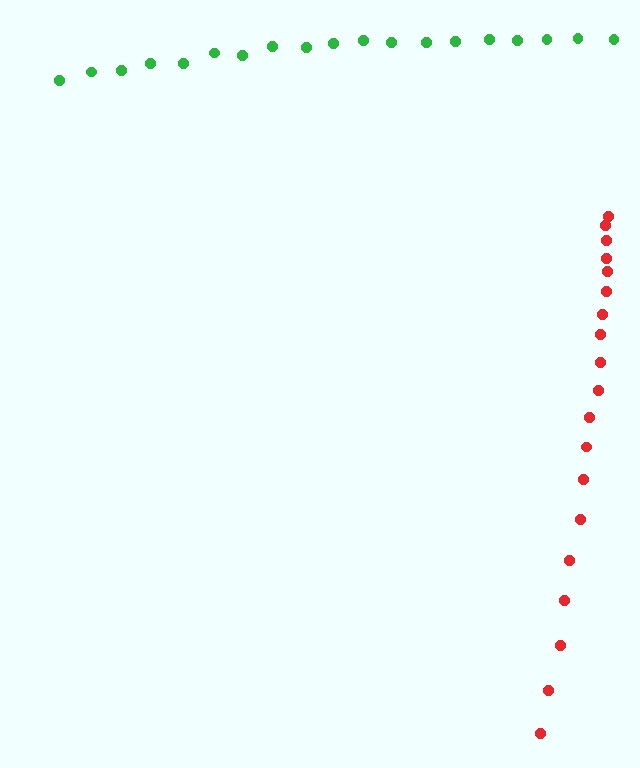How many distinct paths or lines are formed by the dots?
There are 2 distinct paths.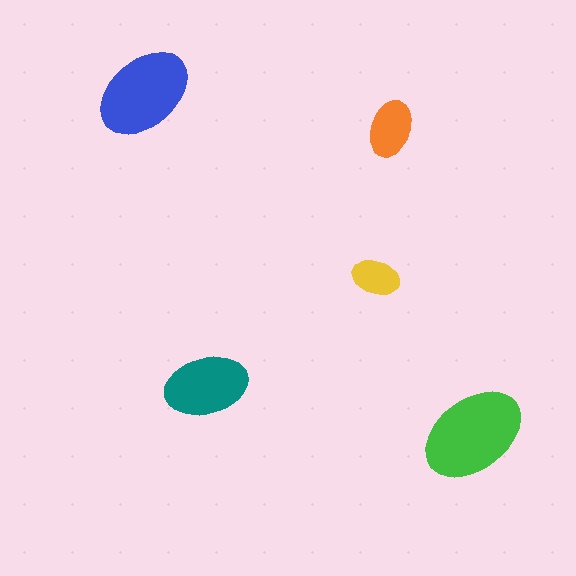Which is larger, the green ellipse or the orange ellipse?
The green one.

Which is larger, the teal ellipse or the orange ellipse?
The teal one.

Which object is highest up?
The blue ellipse is topmost.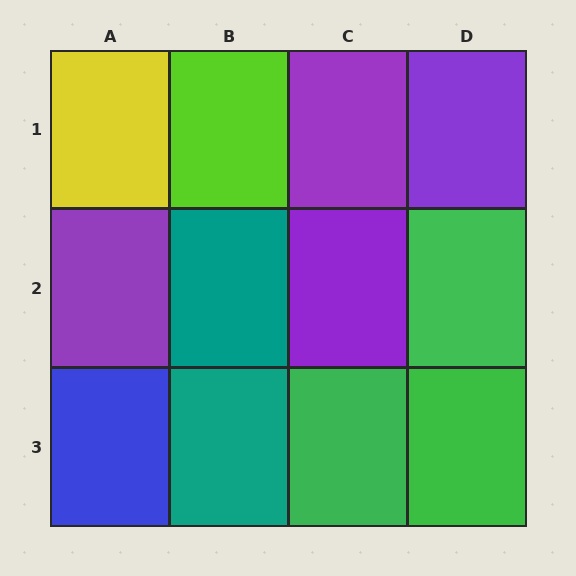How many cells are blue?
1 cell is blue.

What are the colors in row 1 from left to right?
Yellow, lime, purple, purple.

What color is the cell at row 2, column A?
Purple.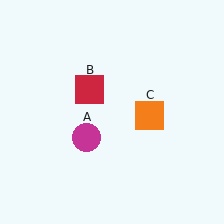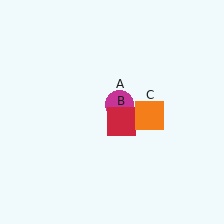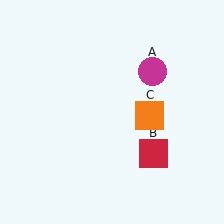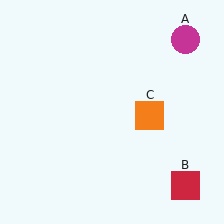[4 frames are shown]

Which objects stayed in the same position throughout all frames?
Orange square (object C) remained stationary.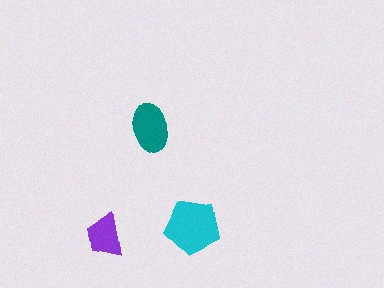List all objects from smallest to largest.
The purple trapezoid, the teal ellipse, the cyan pentagon.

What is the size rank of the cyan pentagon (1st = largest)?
1st.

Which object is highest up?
The teal ellipse is topmost.